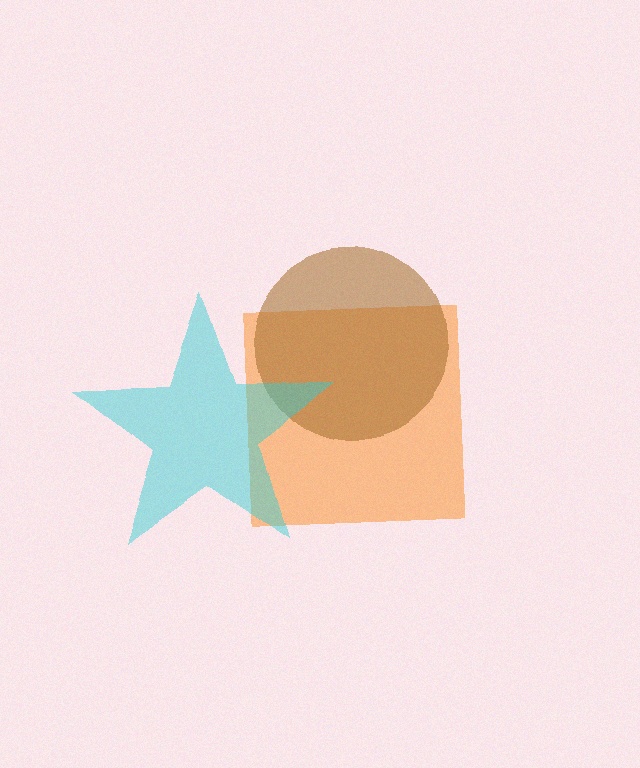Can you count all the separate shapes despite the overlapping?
Yes, there are 3 separate shapes.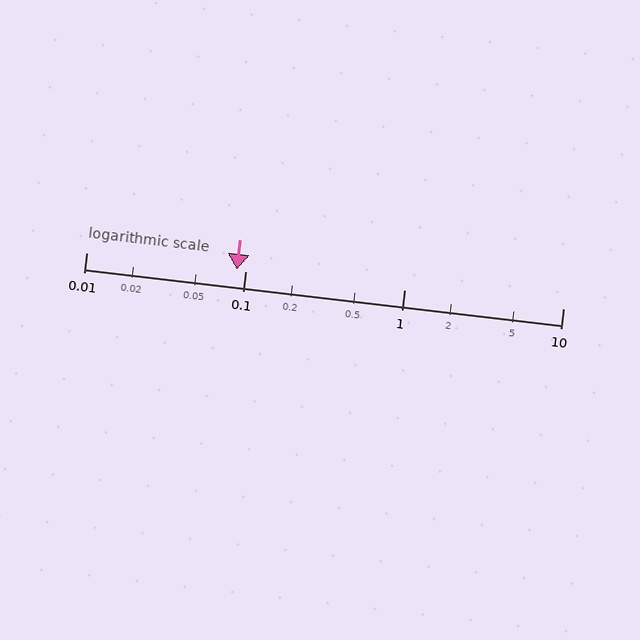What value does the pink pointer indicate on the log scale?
The pointer indicates approximately 0.089.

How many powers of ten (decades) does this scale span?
The scale spans 3 decades, from 0.01 to 10.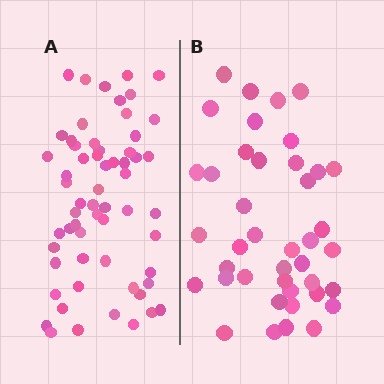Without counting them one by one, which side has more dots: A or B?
Region A (the left region) has more dots.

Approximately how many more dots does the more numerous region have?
Region A has approximately 20 more dots than region B.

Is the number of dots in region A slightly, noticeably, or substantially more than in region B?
Region A has substantially more. The ratio is roughly 1.5 to 1.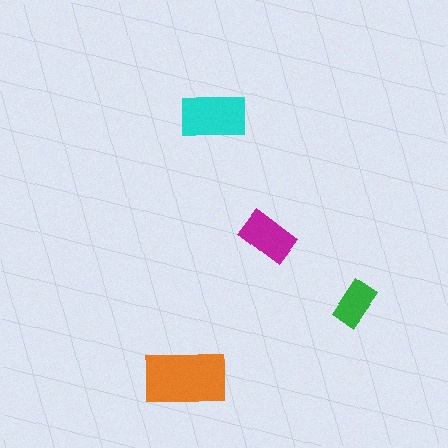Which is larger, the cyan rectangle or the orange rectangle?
The orange one.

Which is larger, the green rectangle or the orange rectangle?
The orange one.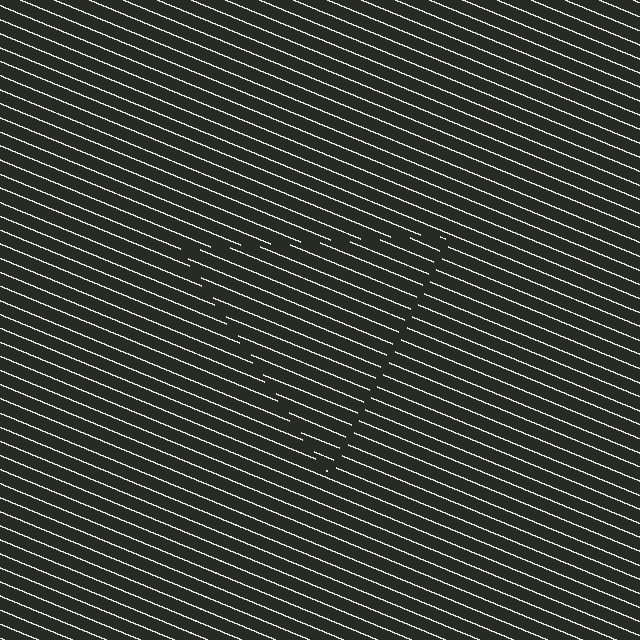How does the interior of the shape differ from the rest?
The interior of the shape contains the same grating, shifted by half a period — the contour is defined by the phase discontinuity where line-ends from the inner and outer gratings abut.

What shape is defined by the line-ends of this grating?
An illusory triangle. The interior of the shape contains the same grating, shifted by half a period — the contour is defined by the phase discontinuity where line-ends from the inner and outer gratings abut.